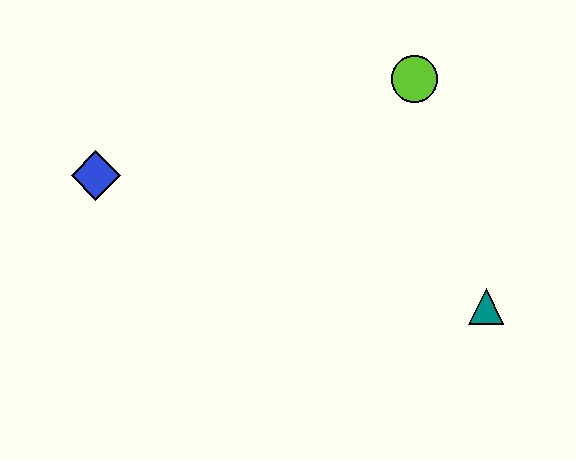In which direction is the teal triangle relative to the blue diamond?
The teal triangle is to the right of the blue diamond.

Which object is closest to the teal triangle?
The lime circle is closest to the teal triangle.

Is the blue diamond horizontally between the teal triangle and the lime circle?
No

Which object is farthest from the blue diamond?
The teal triangle is farthest from the blue diamond.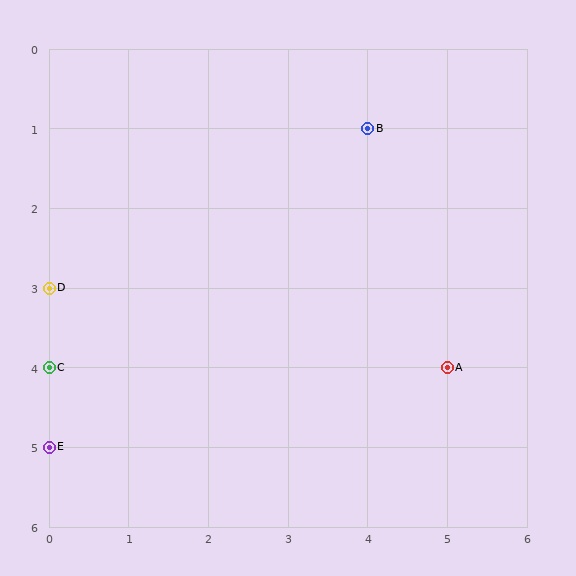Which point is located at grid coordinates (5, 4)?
Point A is at (5, 4).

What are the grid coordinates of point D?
Point D is at grid coordinates (0, 3).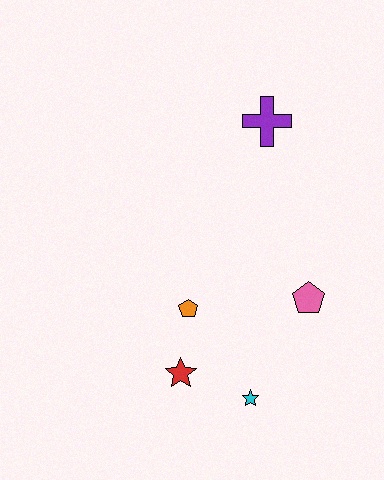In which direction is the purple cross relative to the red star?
The purple cross is above the red star.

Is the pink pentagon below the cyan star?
No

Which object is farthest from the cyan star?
The purple cross is farthest from the cyan star.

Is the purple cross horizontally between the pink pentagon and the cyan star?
Yes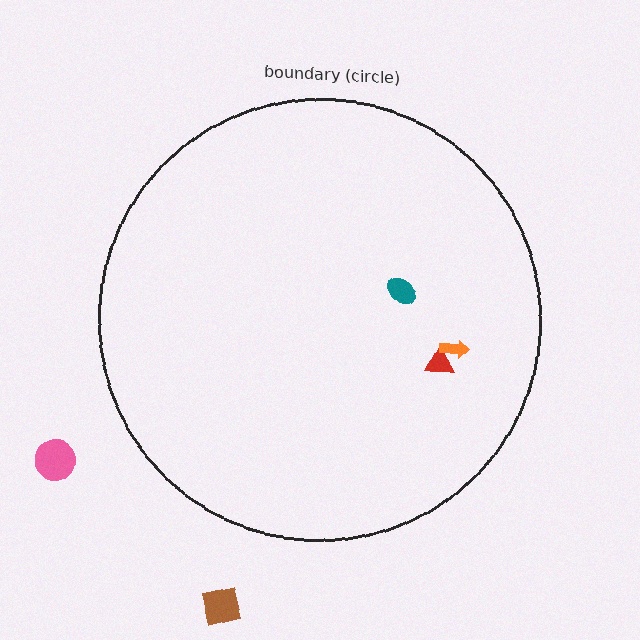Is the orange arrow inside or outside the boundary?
Inside.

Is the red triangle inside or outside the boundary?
Inside.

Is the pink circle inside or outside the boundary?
Outside.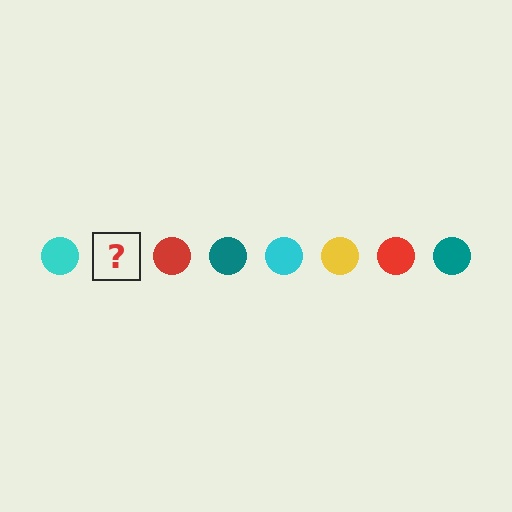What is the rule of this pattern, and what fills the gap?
The rule is that the pattern cycles through cyan, yellow, red, teal circles. The gap should be filled with a yellow circle.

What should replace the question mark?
The question mark should be replaced with a yellow circle.